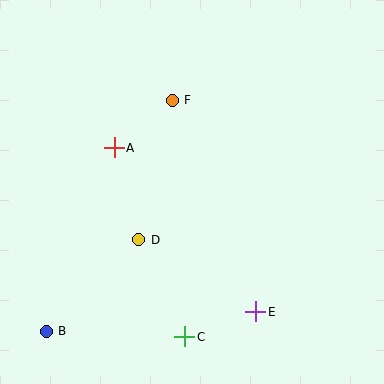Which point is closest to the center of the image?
Point D at (139, 240) is closest to the center.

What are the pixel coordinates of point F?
Point F is at (172, 100).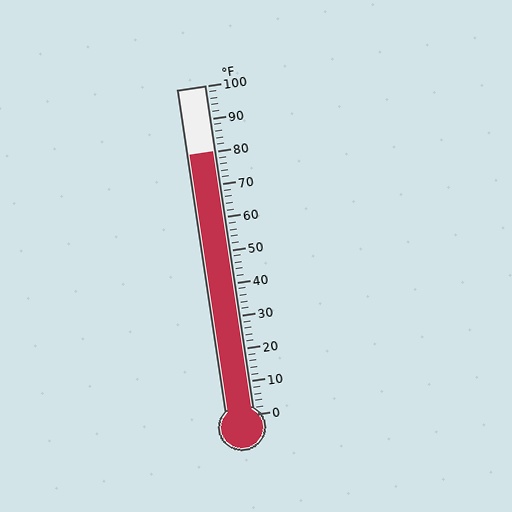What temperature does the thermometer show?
The thermometer shows approximately 80°F.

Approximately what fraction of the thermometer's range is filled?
The thermometer is filled to approximately 80% of its range.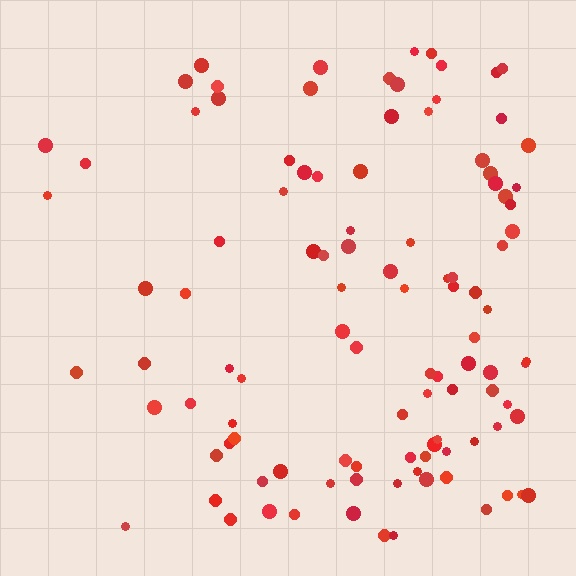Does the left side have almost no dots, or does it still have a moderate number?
Still a moderate number, just noticeably fewer than the right.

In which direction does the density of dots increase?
From left to right, with the right side densest.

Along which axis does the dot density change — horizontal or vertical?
Horizontal.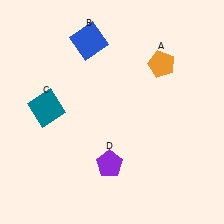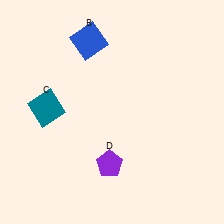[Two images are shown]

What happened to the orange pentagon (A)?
The orange pentagon (A) was removed in Image 2. It was in the top-right area of Image 1.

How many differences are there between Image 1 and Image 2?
There is 1 difference between the two images.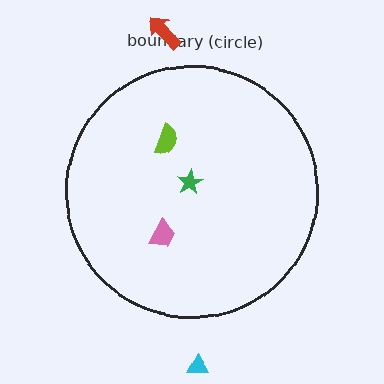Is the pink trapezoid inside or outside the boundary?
Inside.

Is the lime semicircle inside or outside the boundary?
Inside.